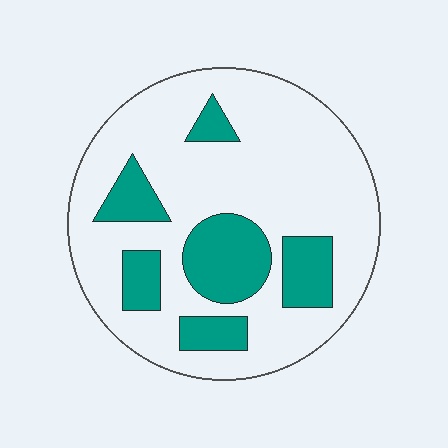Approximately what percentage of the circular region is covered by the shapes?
Approximately 25%.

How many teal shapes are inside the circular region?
6.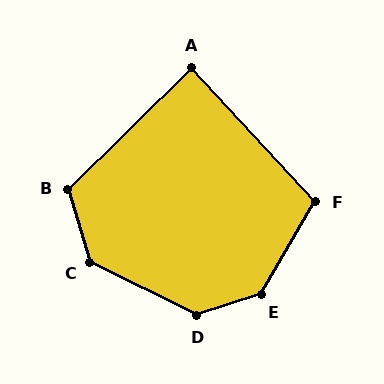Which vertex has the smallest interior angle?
A, at approximately 88 degrees.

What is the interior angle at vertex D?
Approximately 135 degrees (obtuse).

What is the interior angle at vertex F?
Approximately 107 degrees (obtuse).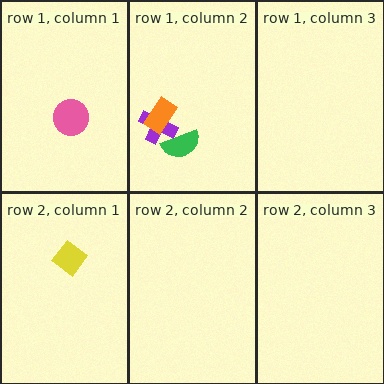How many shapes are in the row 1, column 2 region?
3.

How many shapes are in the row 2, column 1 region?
1.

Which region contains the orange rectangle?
The row 1, column 2 region.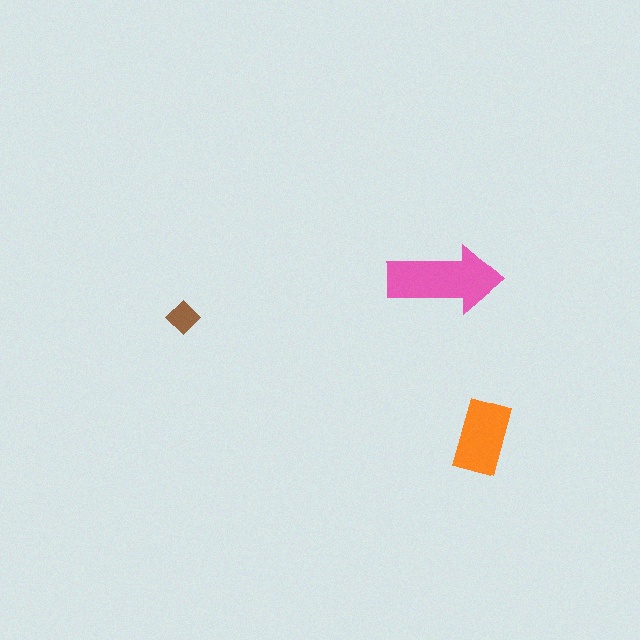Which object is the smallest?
The brown diamond.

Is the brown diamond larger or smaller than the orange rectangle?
Smaller.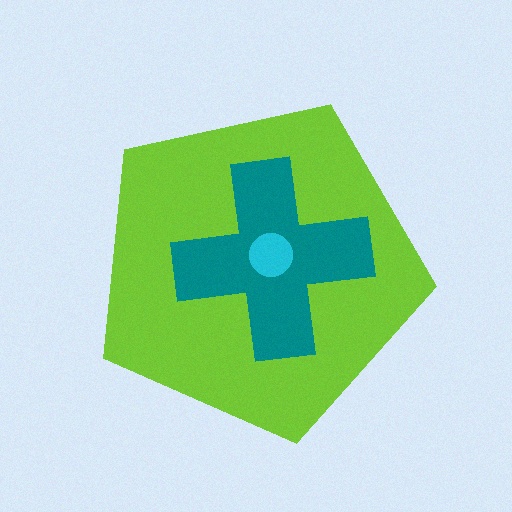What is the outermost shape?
The lime pentagon.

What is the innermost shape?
The cyan circle.